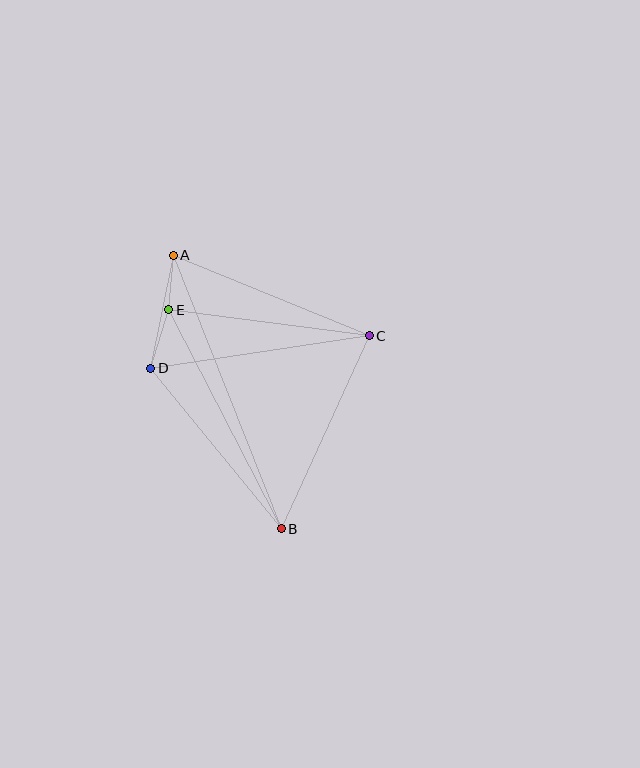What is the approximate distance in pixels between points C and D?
The distance between C and D is approximately 221 pixels.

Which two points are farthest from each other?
Points A and B are farthest from each other.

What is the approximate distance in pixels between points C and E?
The distance between C and E is approximately 202 pixels.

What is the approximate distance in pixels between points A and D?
The distance between A and D is approximately 115 pixels.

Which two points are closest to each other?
Points A and E are closest to each other.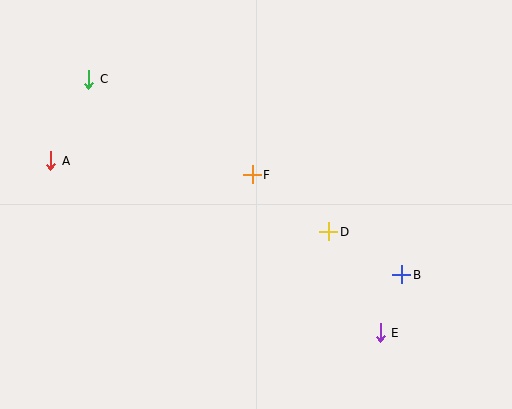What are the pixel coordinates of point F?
Point F is at (252, 175).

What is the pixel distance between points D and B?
The distance between D and B is 85 pixels.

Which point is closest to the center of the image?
Point F at (252, 175) is closest to the center.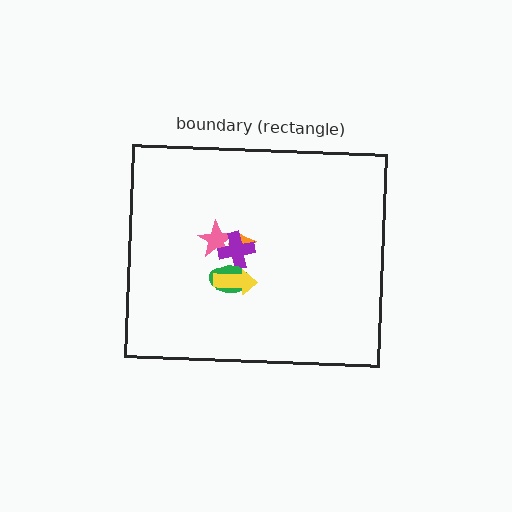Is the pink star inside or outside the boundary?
Inside.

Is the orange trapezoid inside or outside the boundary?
Inside.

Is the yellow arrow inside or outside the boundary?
Inside.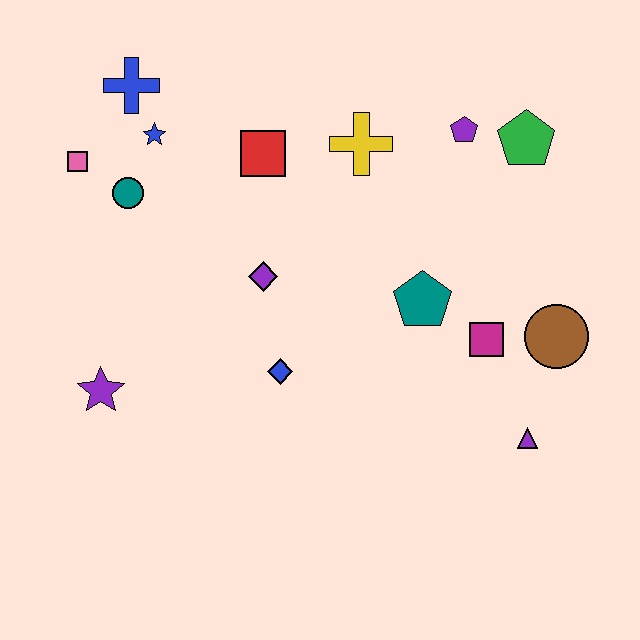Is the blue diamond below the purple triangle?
No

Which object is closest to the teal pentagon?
The magenta square is closest to the teal pentagon.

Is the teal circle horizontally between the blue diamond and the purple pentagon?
No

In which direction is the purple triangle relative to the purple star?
The purple triangle is to the right of the purple star.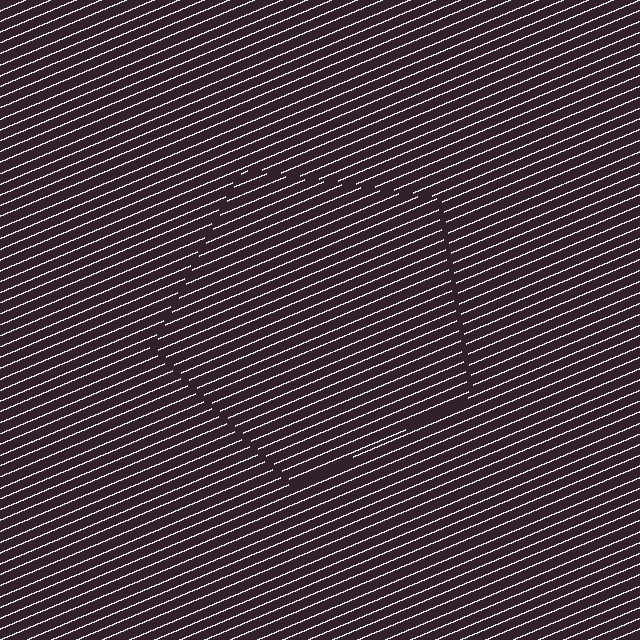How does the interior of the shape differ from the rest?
The interior of the shape contains the same grating, shifted by half a period — the contour is defined by the phase discontinuity where line-ends from the inner and outer gratings abut.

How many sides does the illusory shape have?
5 sides — the line-ends trace a pentagon.